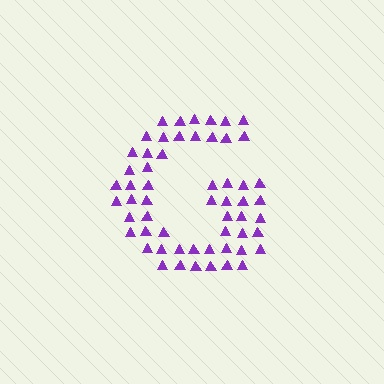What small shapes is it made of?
It is made of small triangles.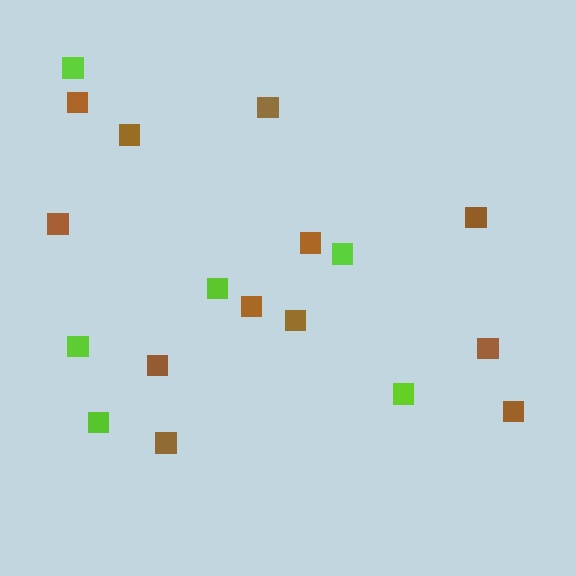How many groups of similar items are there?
There are 2 groups: one group of lime squares (6) and one group of brown squares (12).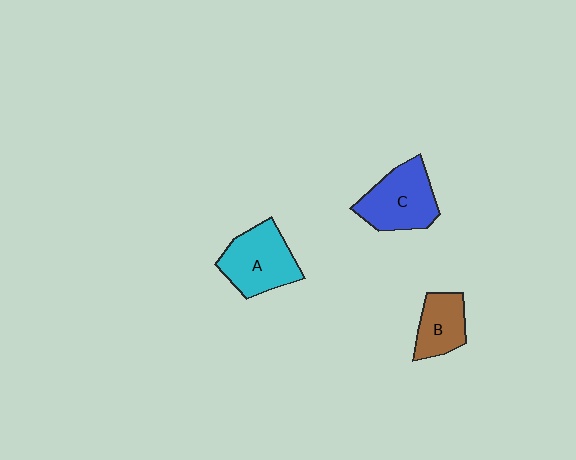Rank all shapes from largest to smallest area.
From largest to smallest: C (blue), A (cyan), B (brown).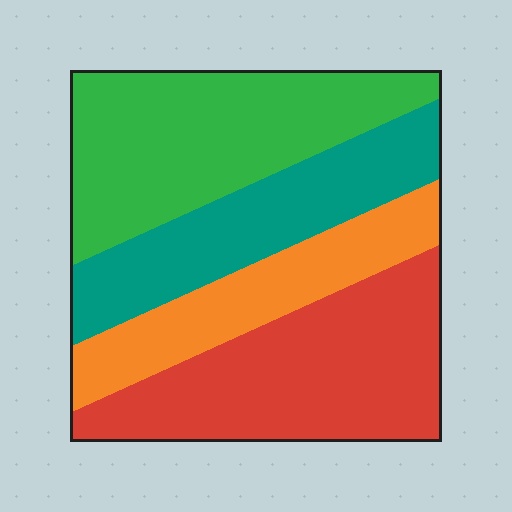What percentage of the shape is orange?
Orange covers about 20% of the shape.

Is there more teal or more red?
Red.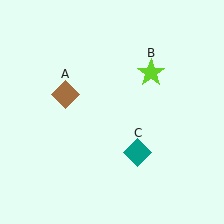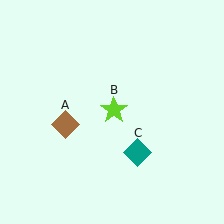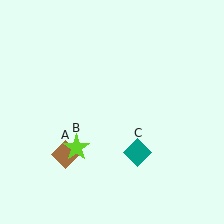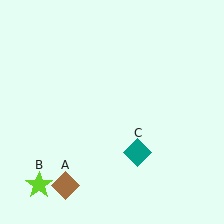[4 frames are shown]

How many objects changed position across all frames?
2 objects changed position: brown diamond (object A), lime star (object B).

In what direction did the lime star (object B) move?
The lime star (object B) moved down and to the left.